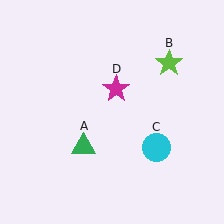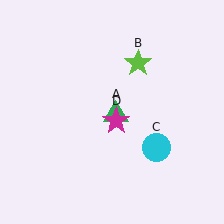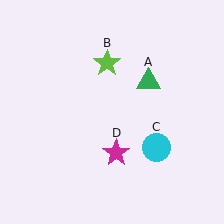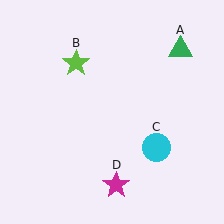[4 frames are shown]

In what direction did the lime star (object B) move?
The lime star (object B) moved left.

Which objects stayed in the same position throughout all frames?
Cyan circle (object C) remained stationary.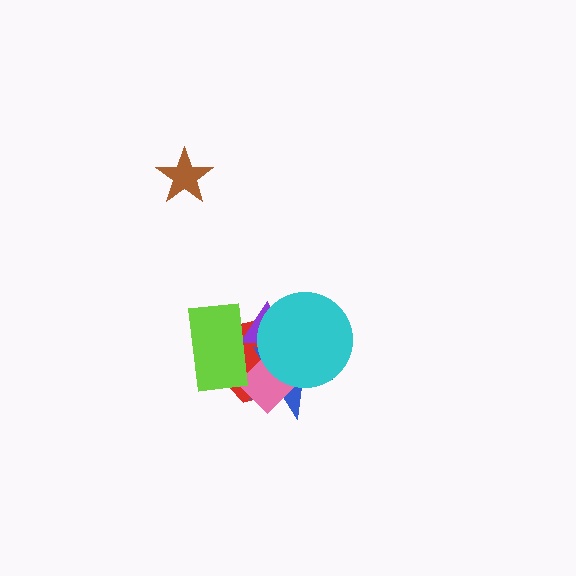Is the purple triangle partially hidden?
Yes, it is partially covered by another shape.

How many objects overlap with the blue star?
5 objects overlap with the blue star.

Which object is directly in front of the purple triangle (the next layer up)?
The lime rectangle is directly in front of the purple triangle.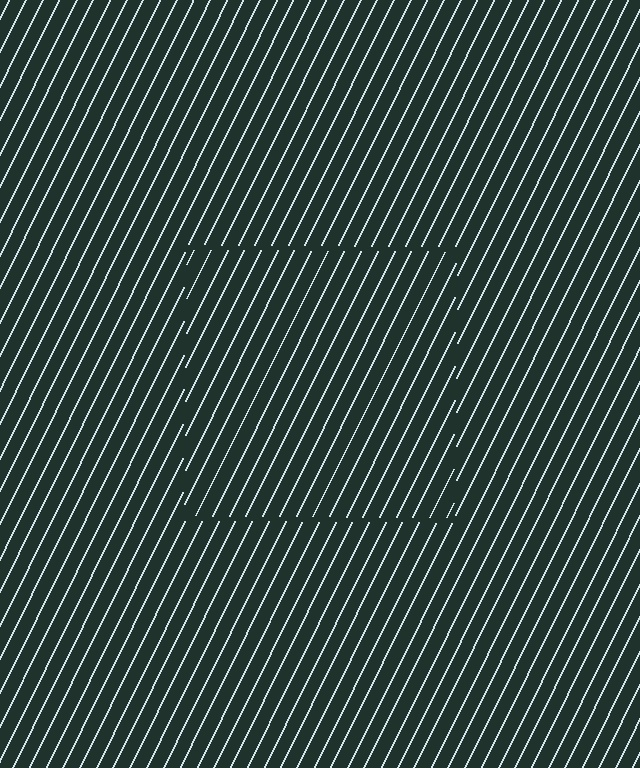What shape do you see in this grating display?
An illusory square. The interior of the shape contains the same grating, shifted by half a period — the contour is defined by the phase discontinuity where line-ends from the inner and outer gratings abut.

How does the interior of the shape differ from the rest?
The interior of the shape contains the same grating, shifted by half a period — the contour is defined by the phase discontinuity where line-ends from the inner and outer gratings abut.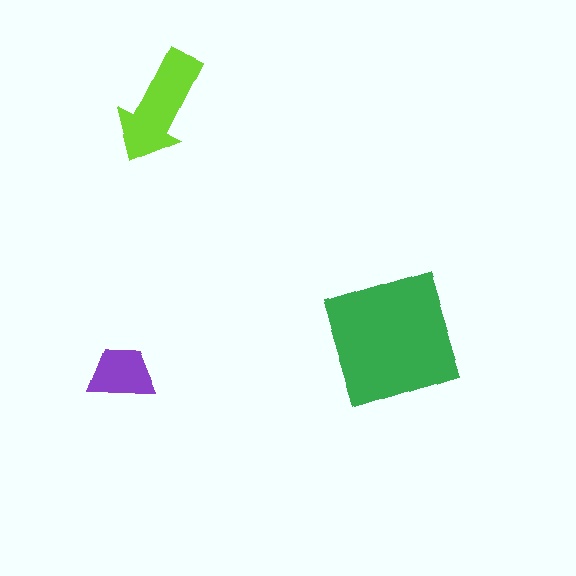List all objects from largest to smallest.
The green square, the lime arrow, the purple trapezoid.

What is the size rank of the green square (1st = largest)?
1st.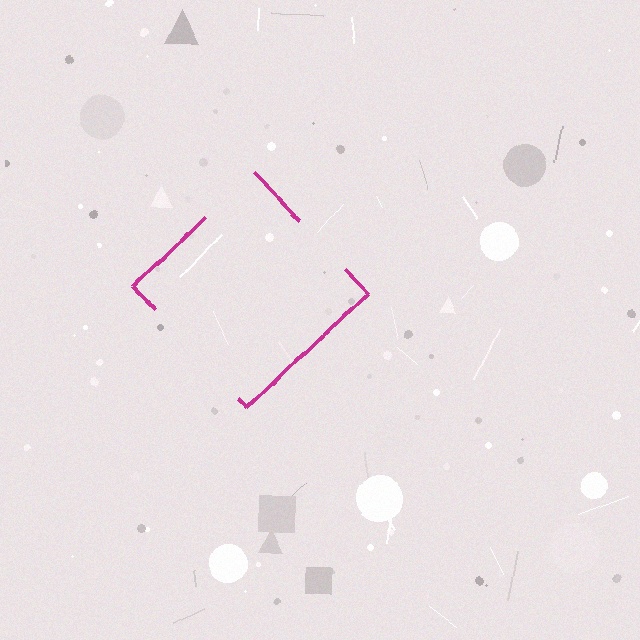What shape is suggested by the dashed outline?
The dashed outline suggests a diamond.